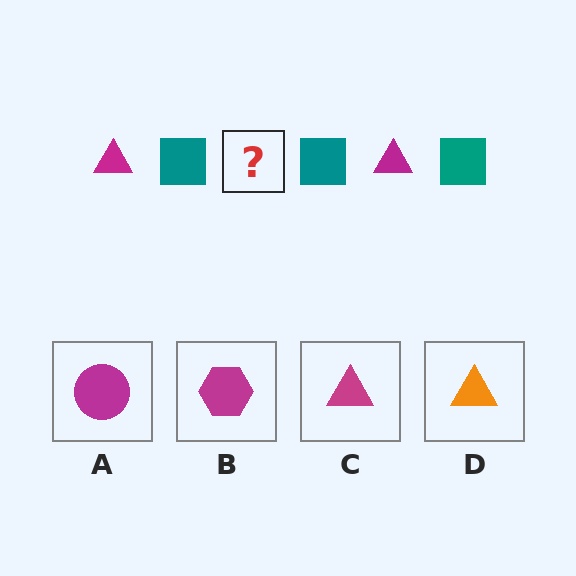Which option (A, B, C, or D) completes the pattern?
C.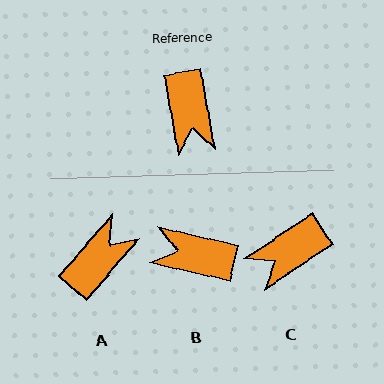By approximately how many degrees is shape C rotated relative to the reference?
Approximately 66 degrees clockwise.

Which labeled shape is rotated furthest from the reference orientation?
A, about 130 degrees away.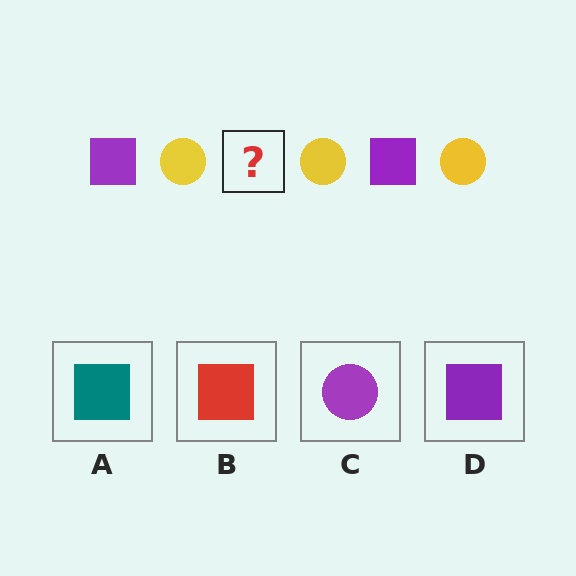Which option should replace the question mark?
Option D.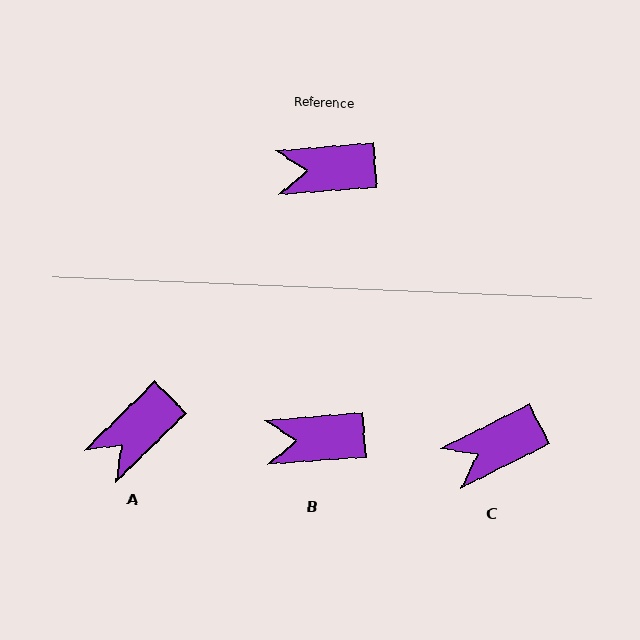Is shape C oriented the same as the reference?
No, it is off by about 23 degrees.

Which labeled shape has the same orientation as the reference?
B.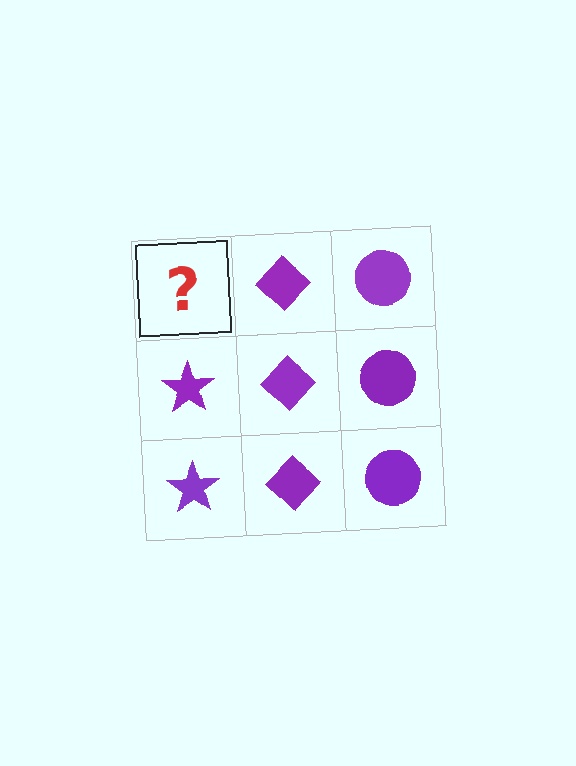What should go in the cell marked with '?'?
The missing cell should contain a purple star.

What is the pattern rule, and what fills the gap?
The rule is that each column has a consistent shape. The gap should be filled with a purple star.